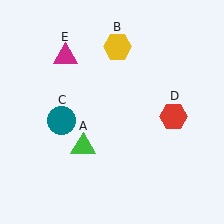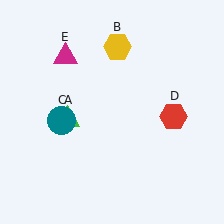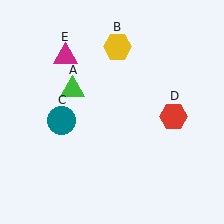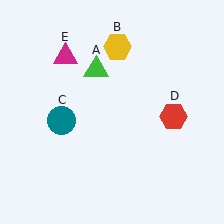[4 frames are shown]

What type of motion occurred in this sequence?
The green triangle (object A) rotated clockwise around the center of the scene.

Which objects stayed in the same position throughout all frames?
Yellow hexagon (object B) and teal circle (object C) and red hexagon (object D) and magenta triangle (object E) remained stationary.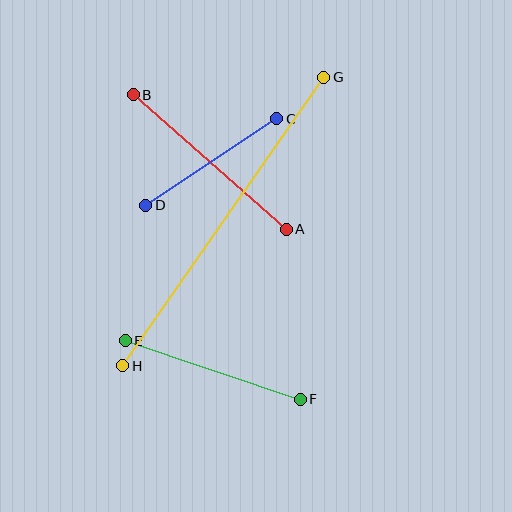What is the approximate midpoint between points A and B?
The midpoint is at approximately (210, 162) pixels.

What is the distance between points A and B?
The distance is approximately 204 pixels.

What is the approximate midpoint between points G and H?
The midpoint is at approximately (223, 222) pixels.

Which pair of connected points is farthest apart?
Points G and H are farthest apart.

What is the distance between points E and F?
The distance is approximately 185 pixels.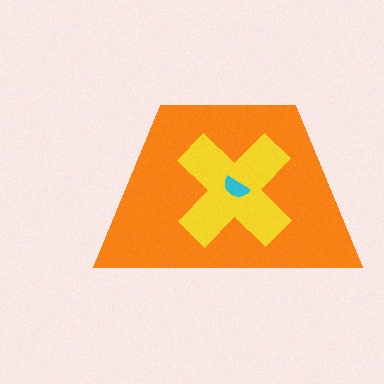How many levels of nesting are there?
3.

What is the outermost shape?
The orange trapezoid.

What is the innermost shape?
The cyan semicircle.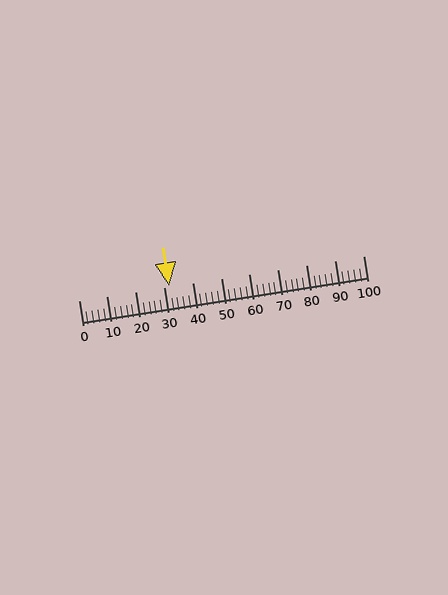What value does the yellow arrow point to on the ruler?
The yellow arrow points to approximately 32.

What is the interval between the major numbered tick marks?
The major tick marks are spaced 10 units apart.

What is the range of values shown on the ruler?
The ruler shows values from 0 to 100.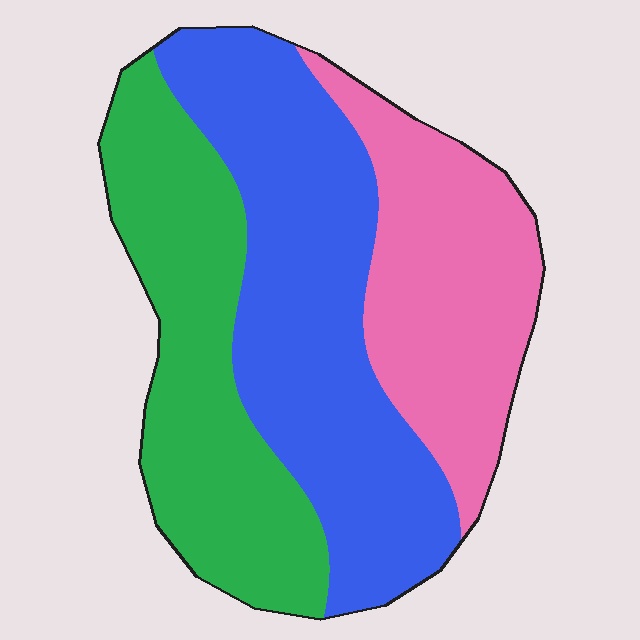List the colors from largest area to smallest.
From largest to smallest: blue, green, pink.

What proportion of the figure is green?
Green covers about 30% of the figure.